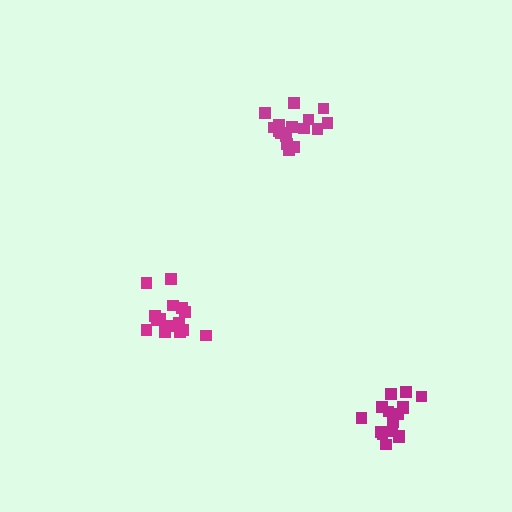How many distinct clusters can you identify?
There are 3 distinct clusters.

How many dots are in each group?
Group 1: 16 dots, Group 2: 16 dots, Group 3: 15 dots (47 total).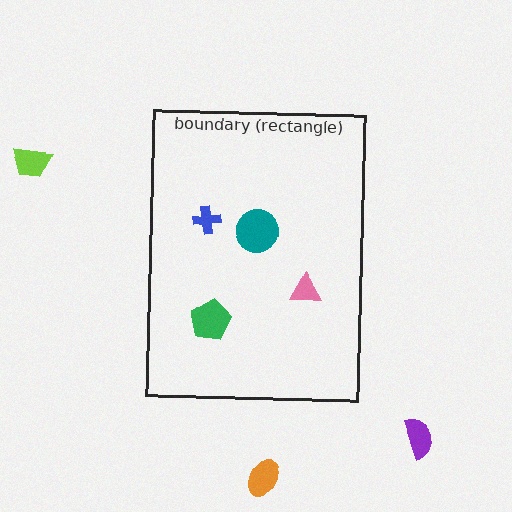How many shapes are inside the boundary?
4 inside, 3 outside.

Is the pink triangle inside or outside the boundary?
Inside.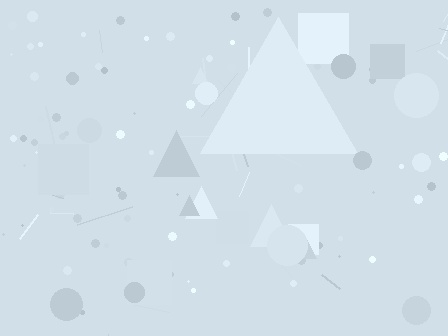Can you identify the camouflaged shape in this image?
The camouflaged shape is a triangle.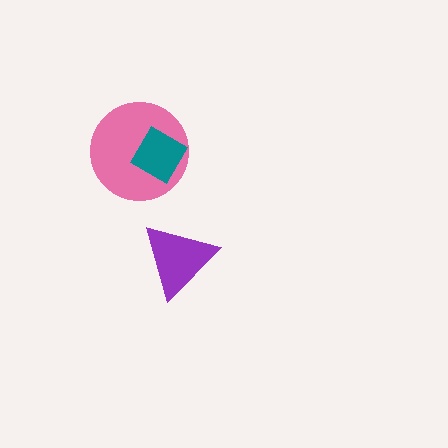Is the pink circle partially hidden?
Yes, it is partially covered by another shape.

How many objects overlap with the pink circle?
1 object overlaps with the pink circle.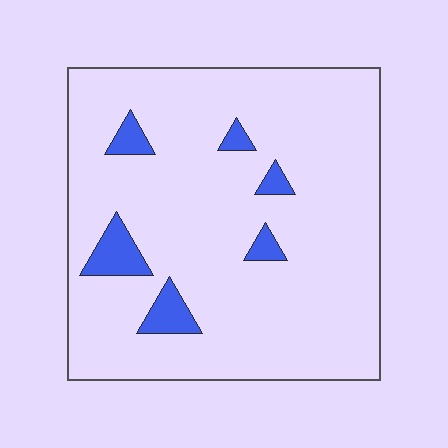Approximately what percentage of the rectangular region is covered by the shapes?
Approximately 10%.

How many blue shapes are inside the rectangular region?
6.